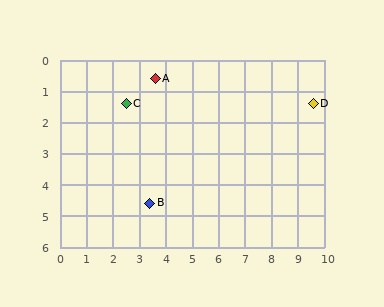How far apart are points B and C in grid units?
Points B and C are about 3.3 grid units apart.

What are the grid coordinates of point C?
Point C is at approximately (2.5, 1.4).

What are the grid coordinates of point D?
Point D is at approximately (9.6, 1.4).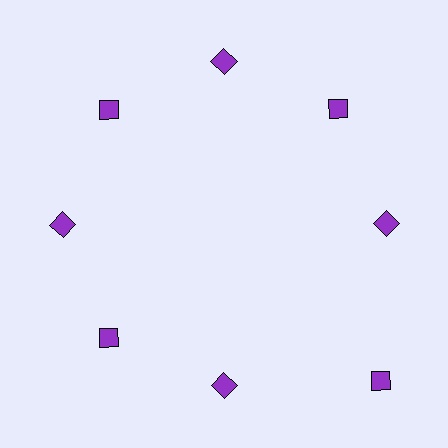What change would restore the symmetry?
The symmetry would be restored by moving it inward, back onto the ring so that all 8 diamonds sit at equal angles and equal distance from the center.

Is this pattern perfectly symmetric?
No. The 8 purple diamonds are arranged in a ring, but one element near the 4 o'clock position is pushed outward from the center, breaking the 8-fold rotational symmetry.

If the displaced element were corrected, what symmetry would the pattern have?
It would have 8-fold rotational symmetry — the pattern would map onto itself every 45 degrees.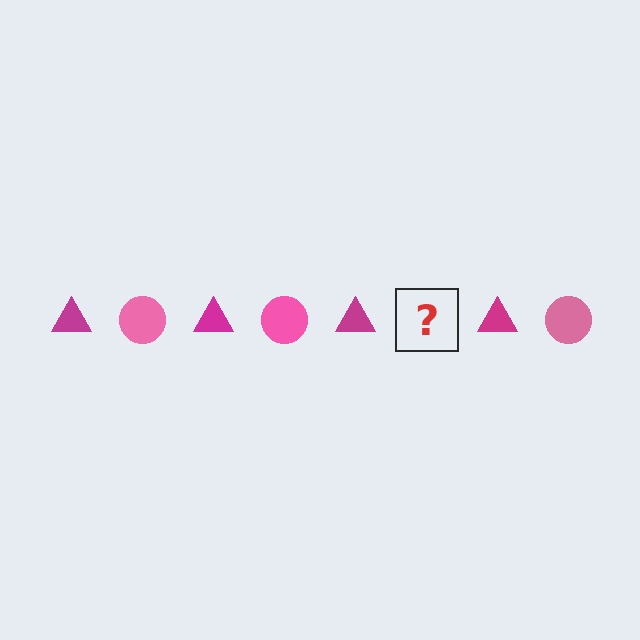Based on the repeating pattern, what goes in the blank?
The blank should be a pink circle.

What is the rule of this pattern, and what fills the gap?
The rule is that the pattern alternates between magenta triangle and pink circle. The gap should be filled with a pink circle.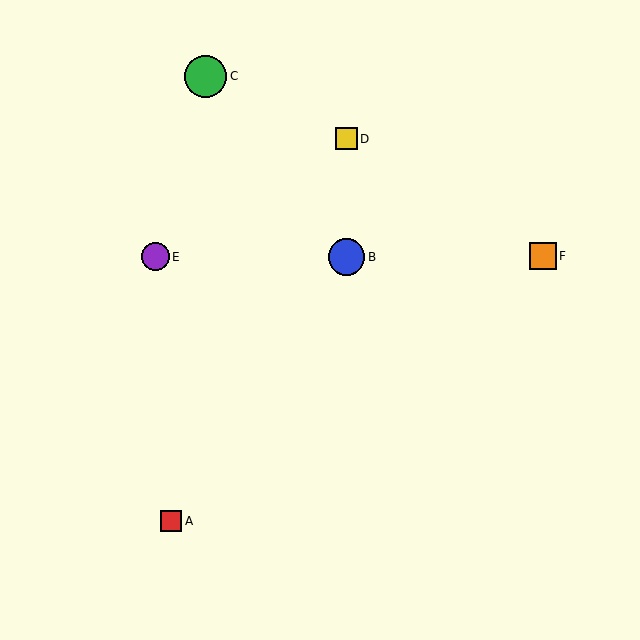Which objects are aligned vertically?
Objects B, D are aligned vertically.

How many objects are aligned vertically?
2 objects (B, D) are aligned vertically.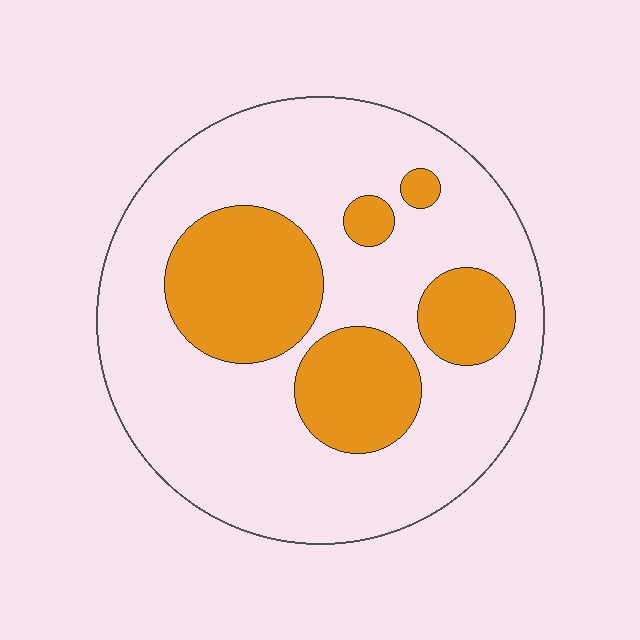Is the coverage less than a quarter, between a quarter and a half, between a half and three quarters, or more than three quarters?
Between a quarter and a half.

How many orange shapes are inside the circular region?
5.